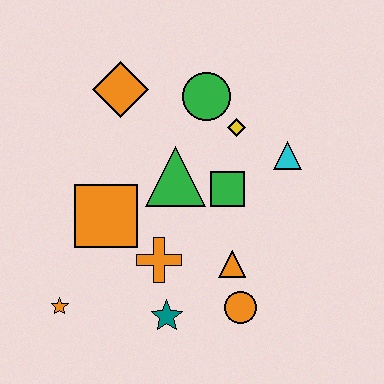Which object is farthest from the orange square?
The cyan triangle is farthest from the orange square.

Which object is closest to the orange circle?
The orange triangle is closest to the orange circle.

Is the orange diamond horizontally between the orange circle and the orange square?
Yes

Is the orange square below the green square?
Yes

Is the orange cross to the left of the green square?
Yes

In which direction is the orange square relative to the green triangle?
The orange square is to the left of the green triangle.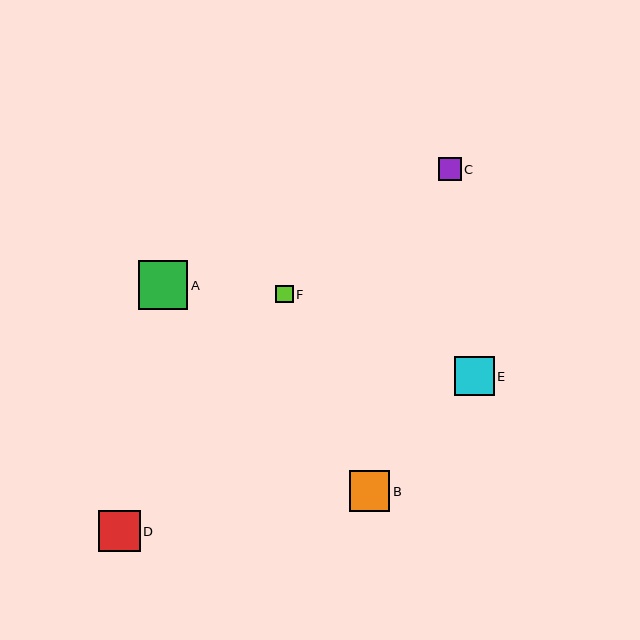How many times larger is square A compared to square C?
Square A is approximately 2.2 times the size of square C.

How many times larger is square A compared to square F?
Square A is approximately 2.8 times the size of square F.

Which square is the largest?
Square A is the largest with a size of approximately 50 pixels.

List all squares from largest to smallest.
From largest to smallest: A, D, B, E, C, F.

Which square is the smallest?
Square F is the smallest with a size of approximately 18 pixels.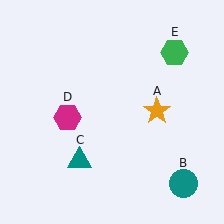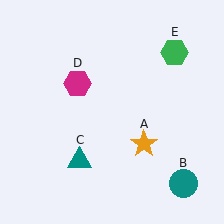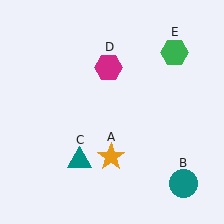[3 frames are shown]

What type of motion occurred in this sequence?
The orange star (object A), magenta hexagon (object D) rotated clockwise around the center of the scene.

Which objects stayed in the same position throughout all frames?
Teal circle (object B) and teal triangle (object C) and green hexagon (object E) remained stationary.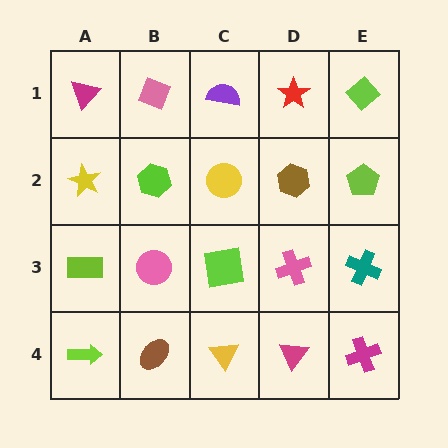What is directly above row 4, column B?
A pink circle.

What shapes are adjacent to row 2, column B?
A pink diamond (row 1, column B), a pink circle (row 3, column B), a yellow star (row 2, column A), a yellow circle (row 2, column C).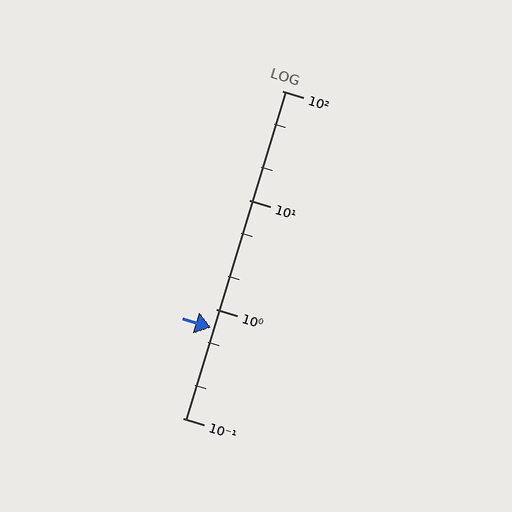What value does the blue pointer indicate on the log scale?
The pointer indicates approximately 0.68.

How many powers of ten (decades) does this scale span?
The scale spans 3 decades, from 0.1 to 100.